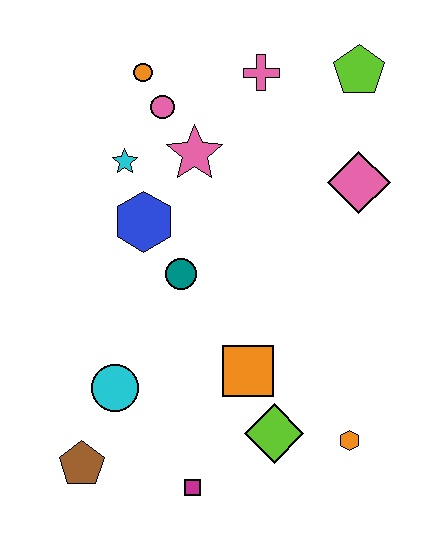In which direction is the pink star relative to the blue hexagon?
The pink star is above the blue hexagon.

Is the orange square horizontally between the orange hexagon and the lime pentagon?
No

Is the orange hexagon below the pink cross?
Yes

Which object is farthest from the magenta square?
The lime pentagon is farthest from the magenta square.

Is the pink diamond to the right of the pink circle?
Yes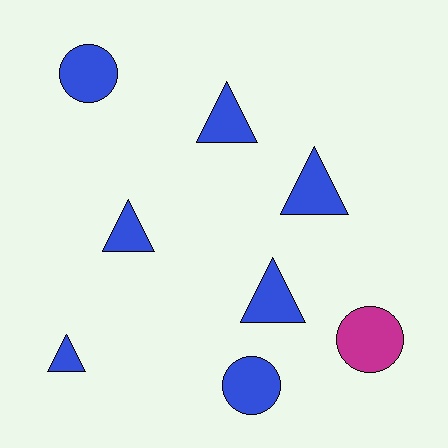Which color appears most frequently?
Blue, with 7 objects.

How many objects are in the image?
There are 8 objects.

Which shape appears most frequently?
Triangle, with 5 objects.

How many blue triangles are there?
There are 5 blue triangles.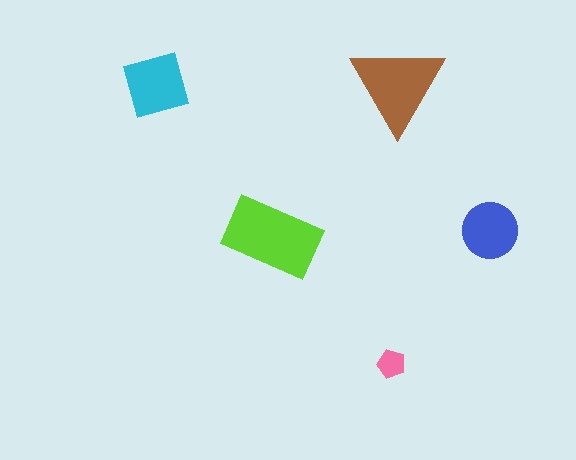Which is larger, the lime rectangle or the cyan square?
The lime rectangle.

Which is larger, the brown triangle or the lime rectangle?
The lime rectangle.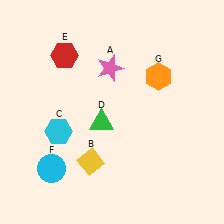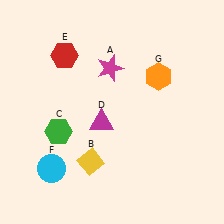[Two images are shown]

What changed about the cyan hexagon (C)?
In Image 1, C is cyan. In Image 2, it changed to green.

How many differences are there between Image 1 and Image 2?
There are 3 differences between the two images.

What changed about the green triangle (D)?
In Image 1, D is green. In Image 2, it changed to magenta.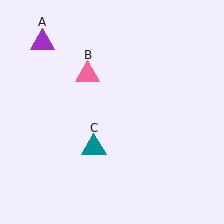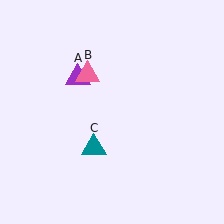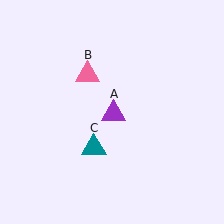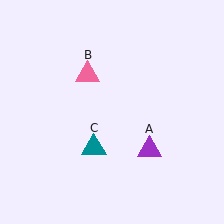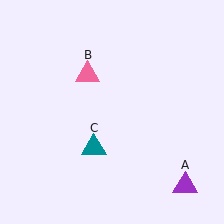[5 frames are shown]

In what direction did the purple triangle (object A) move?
The purple triangle (object A) moved down and to the right.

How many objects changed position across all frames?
1 object changed position: purple triangle (object A).